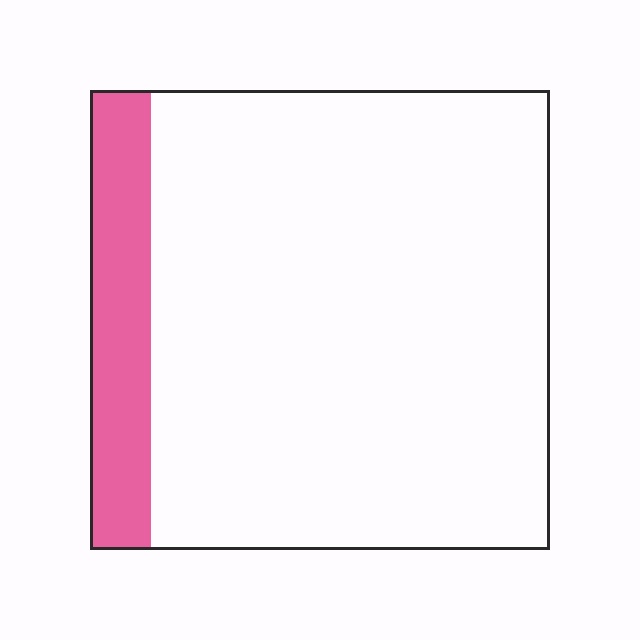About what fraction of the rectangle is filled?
About one eighth (1/8).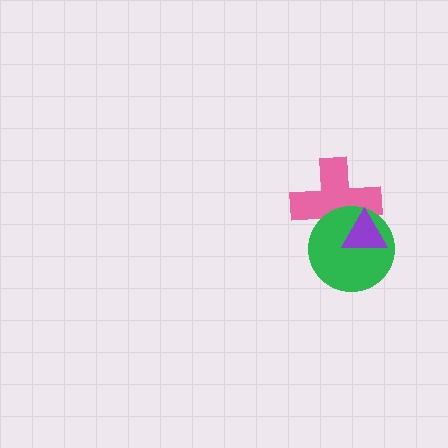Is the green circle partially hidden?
Yes, it is partially covered by another shape.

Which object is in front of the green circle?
The purple triangle is in front of the green circle.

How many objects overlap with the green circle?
2 objects overlap with the green circle.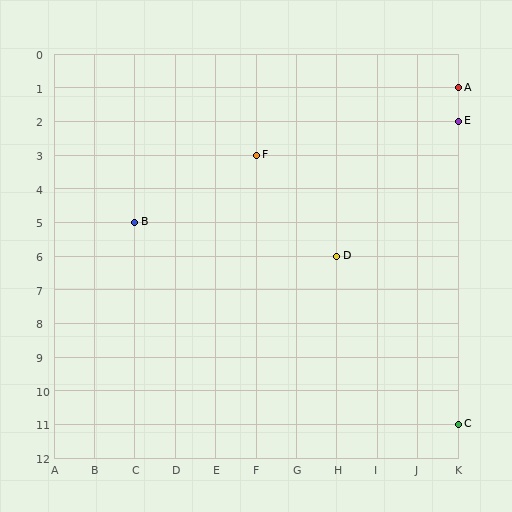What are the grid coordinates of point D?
Point D is at grid coordinates (H, 6).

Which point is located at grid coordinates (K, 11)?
Point C is at (K, 11).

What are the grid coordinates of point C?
Point C is at grid coordinates (K, 11).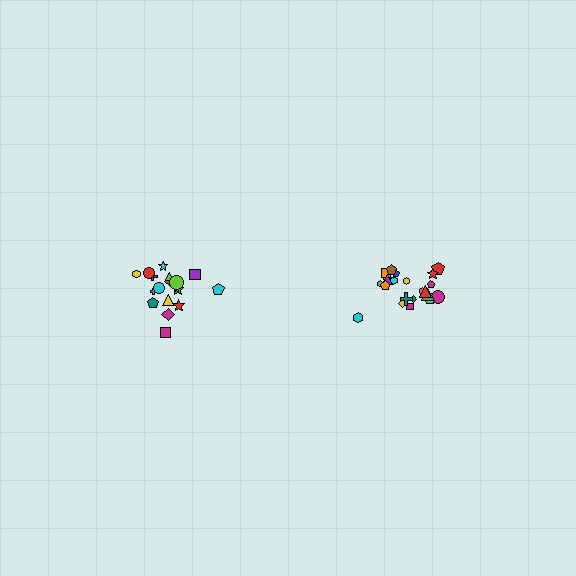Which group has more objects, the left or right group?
The right group.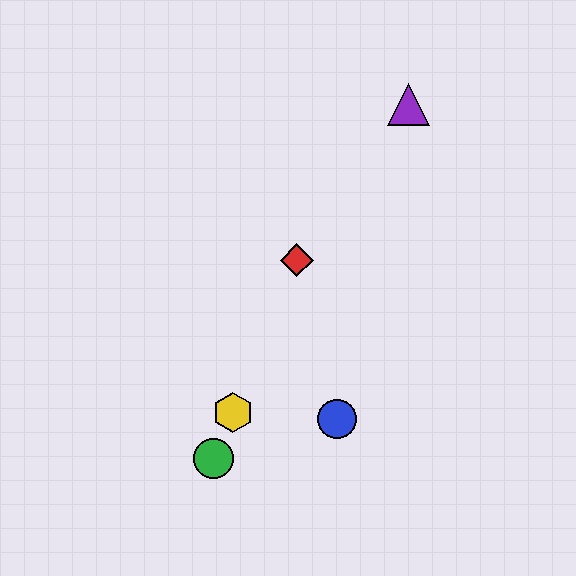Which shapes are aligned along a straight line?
The red diamond, the green circle, the yellow hexagon are aligned along a straight line.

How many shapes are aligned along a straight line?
3 shapes (the red diamond, the green circle, the yellow hexagon) are aligned along a straight line.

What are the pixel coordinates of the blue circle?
The blue circle is at (337, 419).